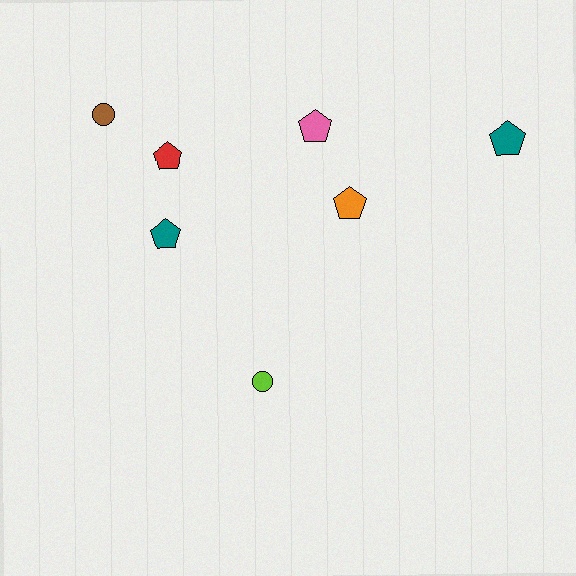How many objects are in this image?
There are 7 objects.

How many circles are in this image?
There are 2 circles.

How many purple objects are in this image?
There are no purple objects.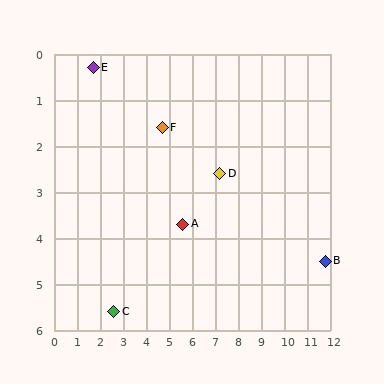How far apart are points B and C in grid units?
Points B and C are about 9.3 grid units apart.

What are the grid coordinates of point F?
Point F is at approximately (4.7, 1.6).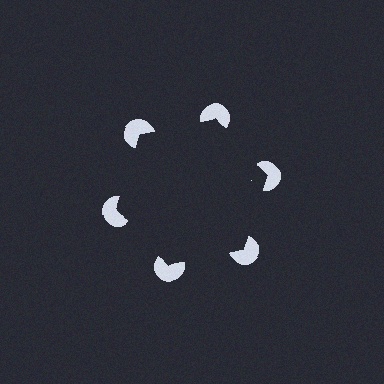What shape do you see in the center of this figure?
An illusory hexagon — its edges are inferred from the aligned wedge cuts in the pac-man discs, not physically drawn.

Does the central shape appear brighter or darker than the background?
It typically appears slightly darker than the background, even though no actual brightness change is drawn.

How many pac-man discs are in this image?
There are 6 — one at each vertex of the illusory hexagon.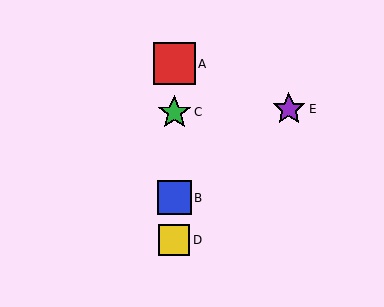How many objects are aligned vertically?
4 objects (A, B, C, D) are aligned vertically.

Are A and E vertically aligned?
No, A is at x≈174 and E is at x≈289.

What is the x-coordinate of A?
Object A is at x≈174.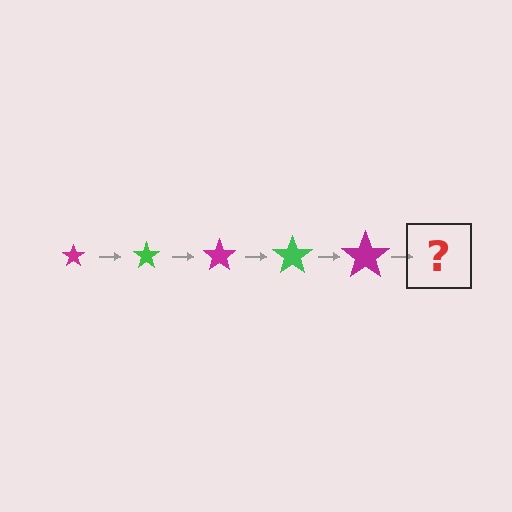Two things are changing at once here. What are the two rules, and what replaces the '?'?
The two rules are that the star grows larger each step and the color cycles through magenta and green. The '?' should be a green star, larger than the previous one.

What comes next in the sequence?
The next element should be a green star, larger than the previous one.